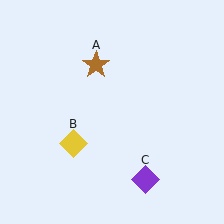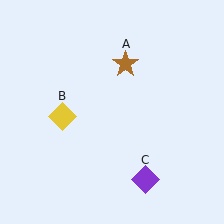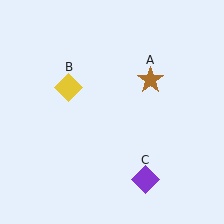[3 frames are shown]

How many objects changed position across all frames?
2 objects changed position: brown star (object A), yellow diamond (object B).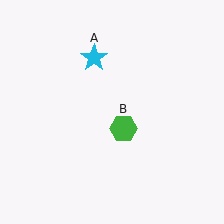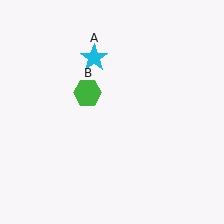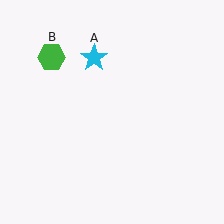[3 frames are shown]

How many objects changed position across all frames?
1 object changed position: green hexagon (object B).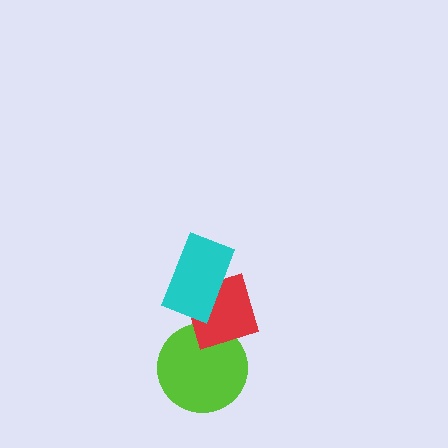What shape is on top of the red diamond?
The cyan rectangle is on top of the red diamond.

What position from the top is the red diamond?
The red diamond is 2nd from the top.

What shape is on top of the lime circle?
The red diamond is on top of the lime circle.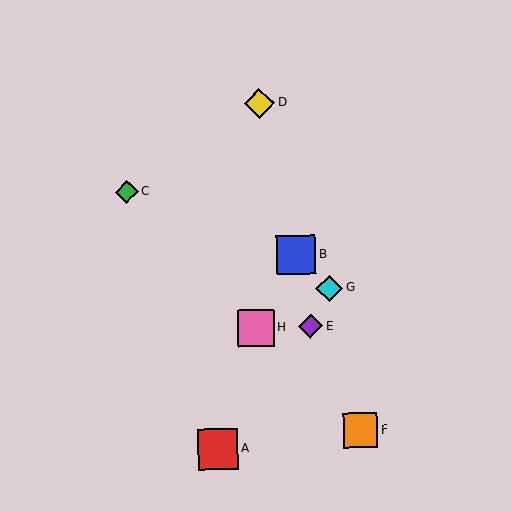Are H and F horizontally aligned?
No, H is at y≈328 and F is at y≈430.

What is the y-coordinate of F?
Object F is at y≈430.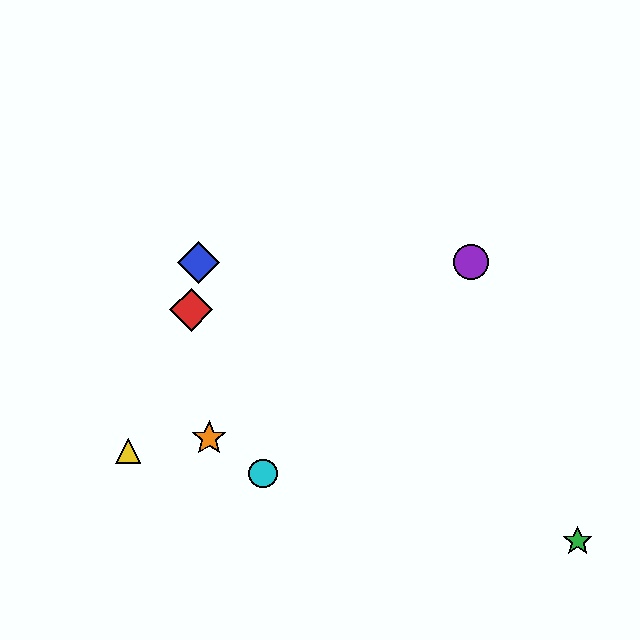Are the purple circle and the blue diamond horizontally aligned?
Yes, both are at y≈262.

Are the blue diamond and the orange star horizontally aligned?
No, the blue diamond is at y≈262 and the orange star is at y≈438.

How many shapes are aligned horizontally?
2 shapes (the blue diamond, the purple circle) are aligned horizontally.